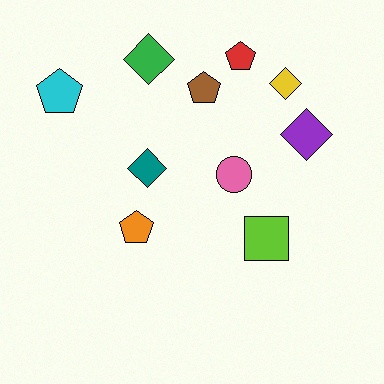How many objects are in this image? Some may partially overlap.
There are 10 objects.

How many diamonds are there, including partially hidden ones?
There are 4 diamonds.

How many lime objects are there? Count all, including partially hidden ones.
There is 1 lime object.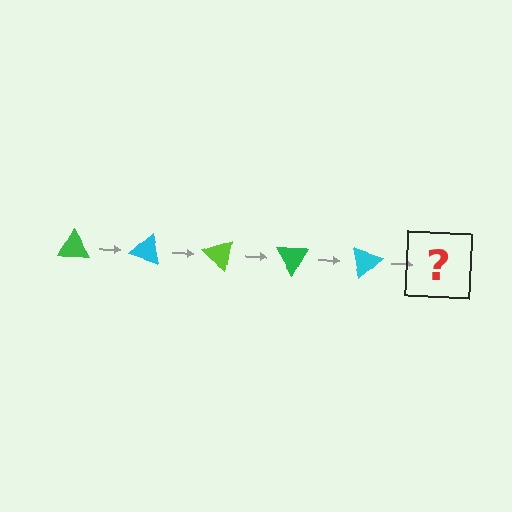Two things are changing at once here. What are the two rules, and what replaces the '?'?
The two rules are that it rotates 20 degrees each step and the color cycles through green, cyan, and lime. The '?' should be a lime triangle, rotated 100 degrees from the start.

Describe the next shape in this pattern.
It should be a lime triangle, rotated 100 degrees from the start.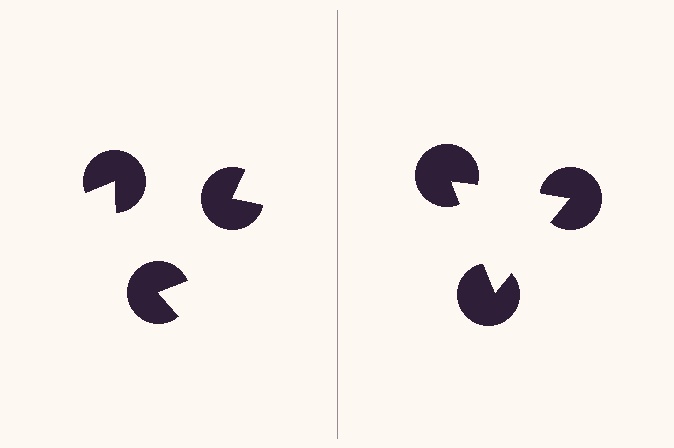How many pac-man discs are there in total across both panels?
6 — 3 on each side.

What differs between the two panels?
The pac-man discs are positioned identically on both sides; only the wedge orientations differ. On the right they align to a triangle; on the left they are misaligned.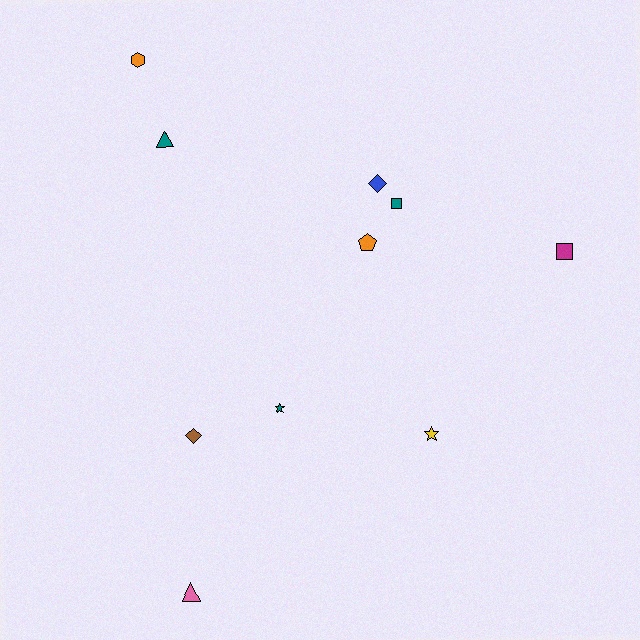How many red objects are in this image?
There are no red objects.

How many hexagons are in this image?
There is 1 hexagon.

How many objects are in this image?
There are 10 objects.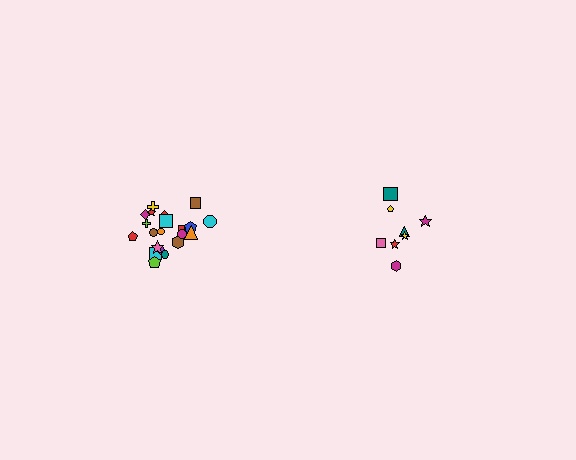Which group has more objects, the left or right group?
The left group.